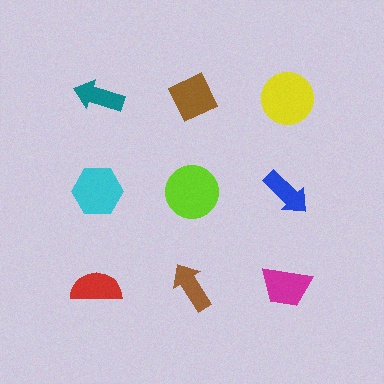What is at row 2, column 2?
A lime circle.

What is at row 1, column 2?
A brown diamond.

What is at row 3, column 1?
A red semicircle.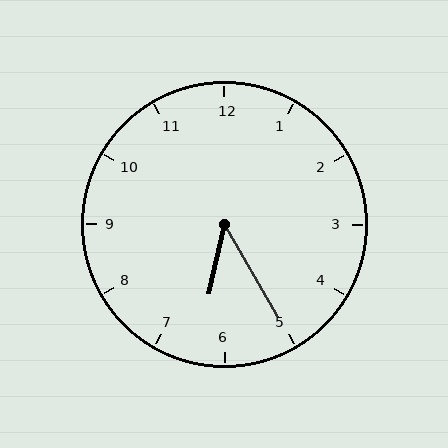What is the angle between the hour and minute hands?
Approximately 42 degrees.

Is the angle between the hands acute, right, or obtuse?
It is acute.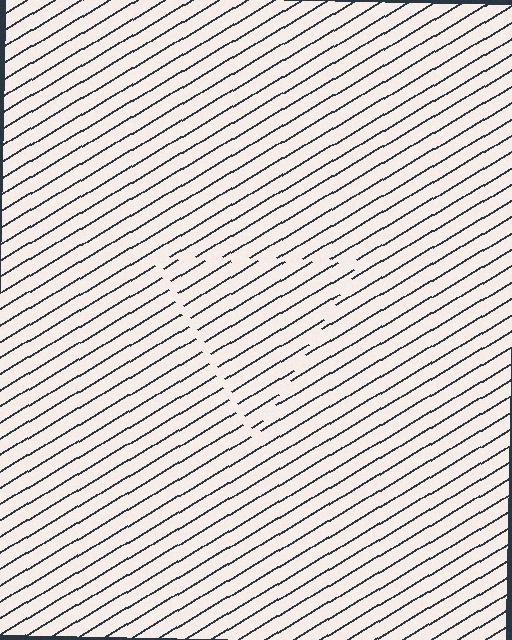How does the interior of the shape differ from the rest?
The interior of the shape contains the same grating, shifted by half a period — the contour is defined by the phase discontinuity where line-ends from the inner and outer gratings abut.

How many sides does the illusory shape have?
3 sides — the line-ends trace a triangle.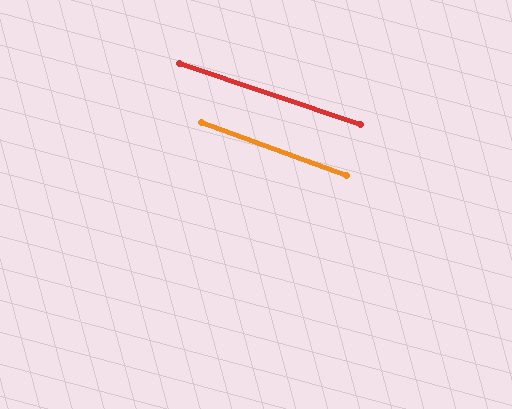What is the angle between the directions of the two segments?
Approximately 2 degrees.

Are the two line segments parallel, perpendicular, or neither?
Parallel — their directions differ by only 1.5°.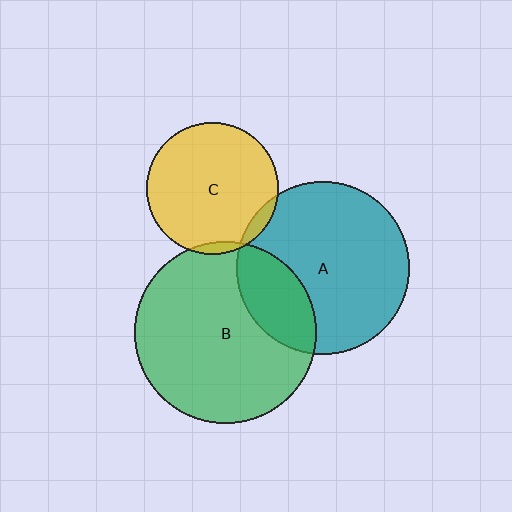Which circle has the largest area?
Circle B (green).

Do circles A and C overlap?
Yes.